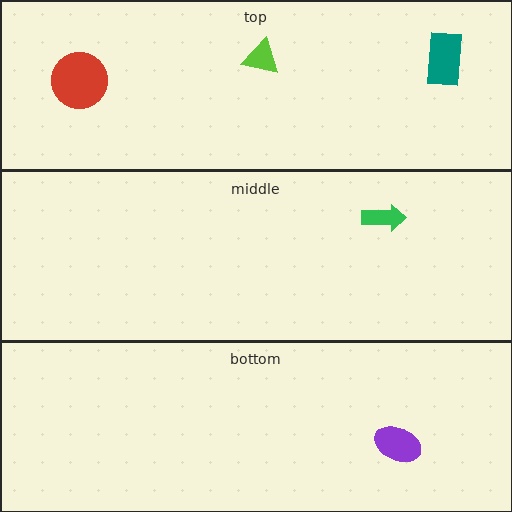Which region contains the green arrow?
The middle region.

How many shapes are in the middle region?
1.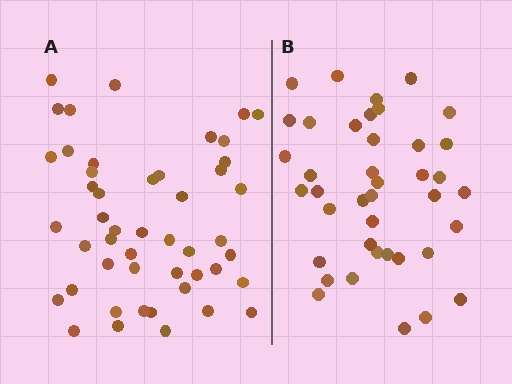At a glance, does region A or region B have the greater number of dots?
Region A (the left region) has more dots.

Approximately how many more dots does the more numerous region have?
Region A has roughly 8 or so more dots than region B.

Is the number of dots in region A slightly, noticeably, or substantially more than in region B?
Region A has only slightly more — the two regions are fairly close. The ratio is roughly 1.2 to 1.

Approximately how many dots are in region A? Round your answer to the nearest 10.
About 50 dots. (The exact count is 48, which rounds to 50.)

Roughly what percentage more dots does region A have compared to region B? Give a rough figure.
About 20% more.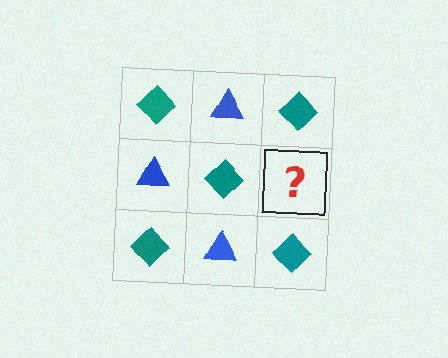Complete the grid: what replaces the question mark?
The question mark should be replaced with a blue triangle.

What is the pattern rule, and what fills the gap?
The rule is that it alternates teal diamond and blue triangle in a checkerboard pattern. The gap should be filled with a blue triangle.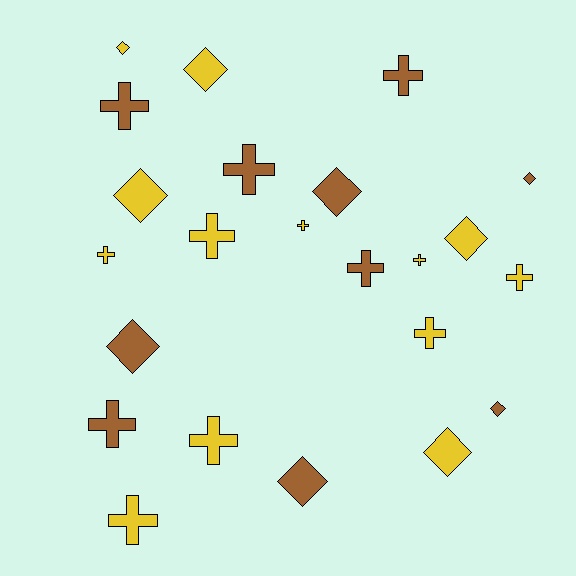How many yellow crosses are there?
There are 8 yellow crosses.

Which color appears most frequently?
Yellow, with 13 objects.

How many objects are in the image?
There are 23 objects.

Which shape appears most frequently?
Cross, with 13 objects.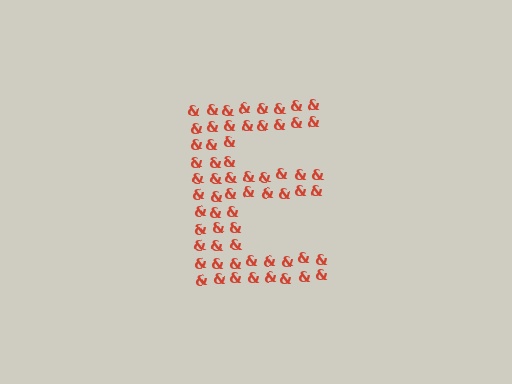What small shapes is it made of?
It is made of small ampersands.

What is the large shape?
The large shape is the letter E.